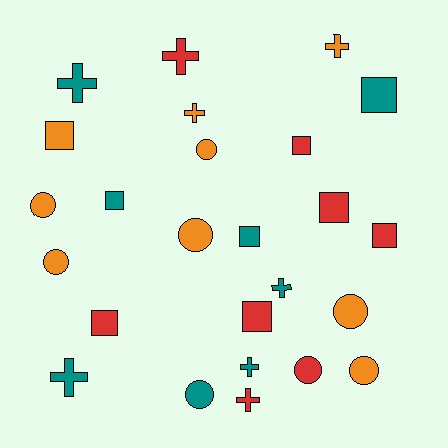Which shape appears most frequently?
Square, with 9 objects.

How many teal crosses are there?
There are 4 teal crosses.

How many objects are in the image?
There are 25 objects.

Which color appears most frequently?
Orange, with 9 objects.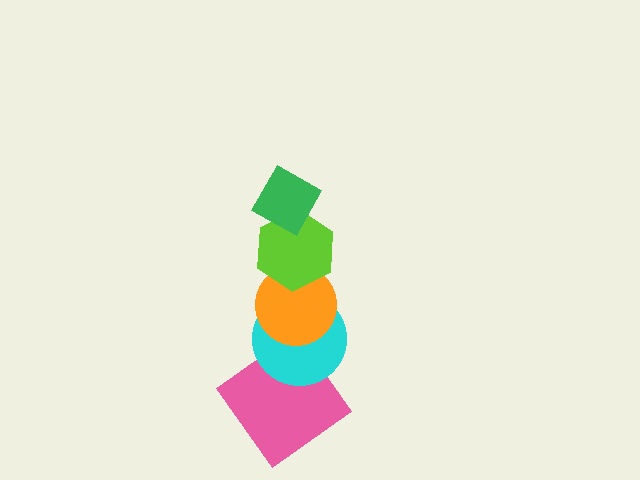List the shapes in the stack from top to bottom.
From top to bottom: the green diamond, the lime hexagon, the orange circle, the cyan circle, the pink diamond.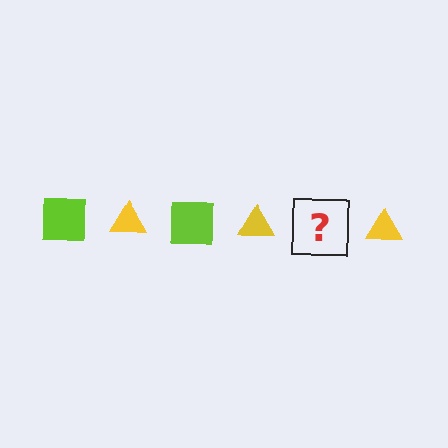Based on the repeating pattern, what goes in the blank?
The blank should be a lime square.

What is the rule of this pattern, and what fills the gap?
The rule is that the pattern alternates between lime square and yellow triangle. The gap should be filled with a lime square.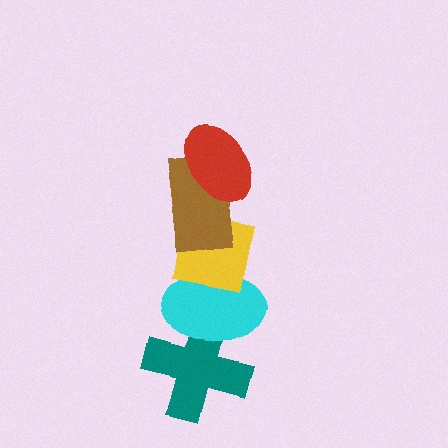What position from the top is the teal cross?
The teal cross is 5th from the top.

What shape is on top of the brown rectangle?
The red ellipse is on top of the brown rectangle.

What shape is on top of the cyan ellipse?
The yellow square is on top of the cyan ellipse.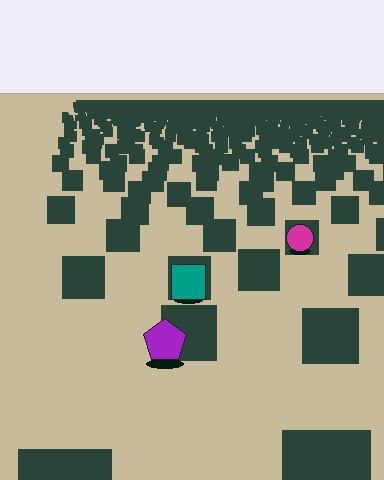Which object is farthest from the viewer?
The magenta circle is farthest from the viewer. It appears smaller and the ground texture around it is denser.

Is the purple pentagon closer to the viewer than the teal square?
Yes. The purple pentagon is closer — you can tell from the texture gradient: the ground texture is coarser near it.